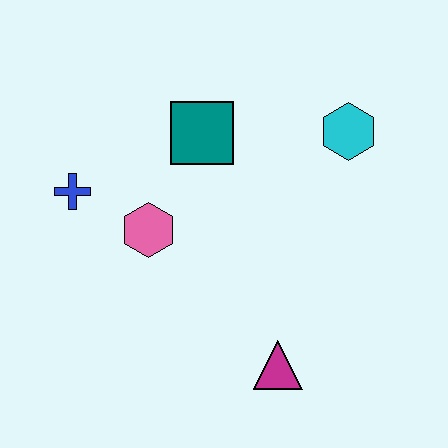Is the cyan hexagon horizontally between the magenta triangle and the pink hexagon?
No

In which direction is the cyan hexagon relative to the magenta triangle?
The cyan hexagon is above the magenta triangle.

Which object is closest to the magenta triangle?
The pink hexagon is closest to the magenta triangle.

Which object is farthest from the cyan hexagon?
The blue cross is farthest from the cyan hexagon.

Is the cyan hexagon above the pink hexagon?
Yes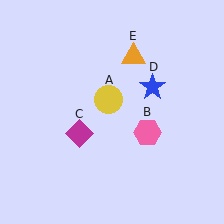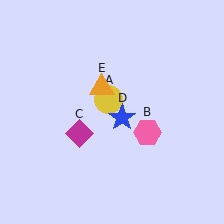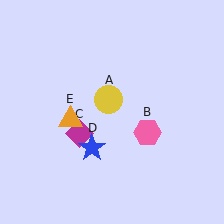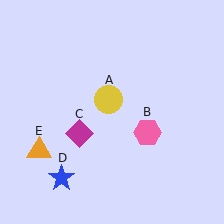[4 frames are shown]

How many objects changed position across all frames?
2 objects changed position: blue star (object D), orange triangle (object E).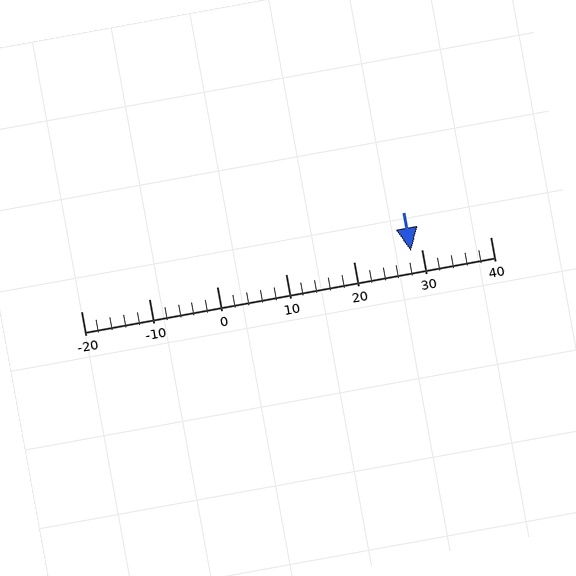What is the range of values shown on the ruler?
The ruler shows values from -20 to 40.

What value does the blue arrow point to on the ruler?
The blue arrow points to approximately 28.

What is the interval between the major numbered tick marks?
The major tick marks are spaced 10 units apart.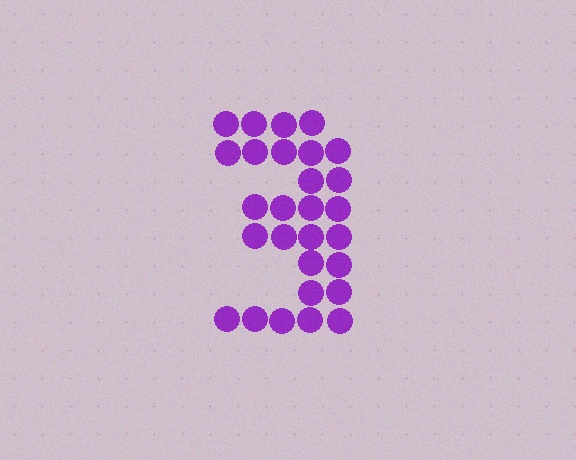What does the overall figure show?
The overall figure shows the digit 3.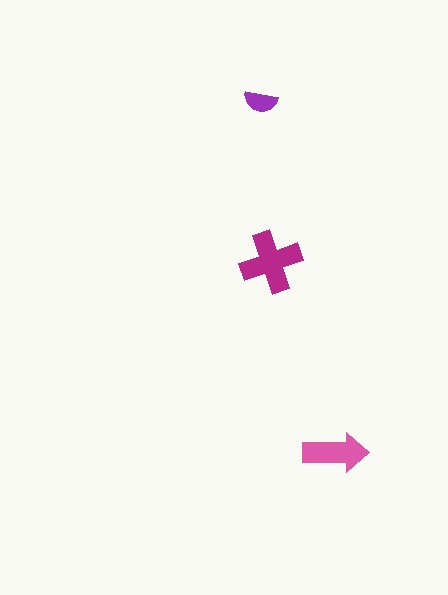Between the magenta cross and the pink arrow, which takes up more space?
The magenta cross.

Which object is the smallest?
The purple semicircle.